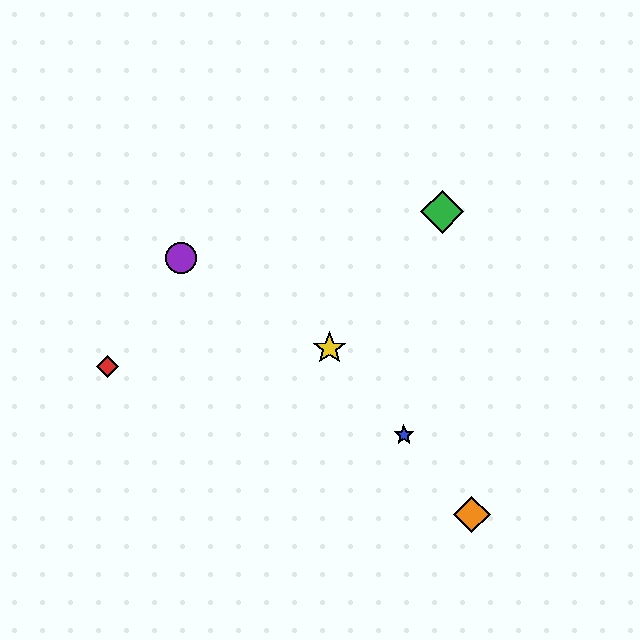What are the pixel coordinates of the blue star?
The blue star is at (404, 435).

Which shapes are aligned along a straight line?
The blue star, the yellow star, the orange diamond are aligned along a straight line.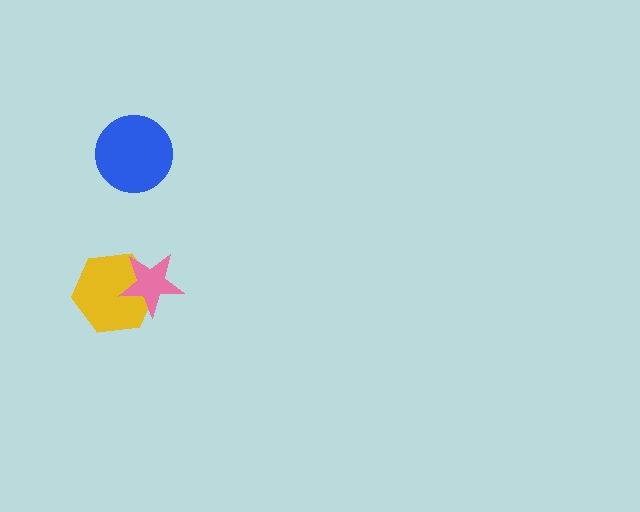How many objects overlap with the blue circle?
0 objects overlap with the blue circle.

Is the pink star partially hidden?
No, no other shape covers it.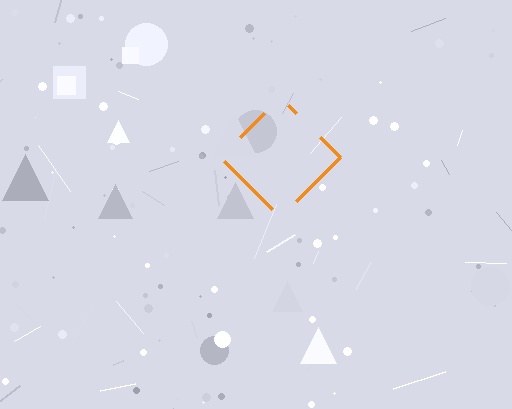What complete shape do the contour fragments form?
The contour fragments form a diamond.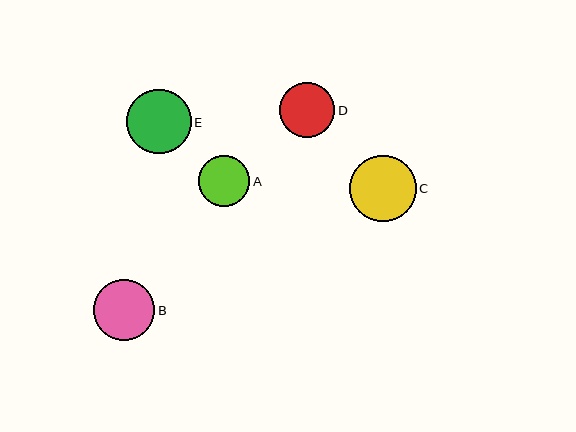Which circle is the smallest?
Circle A is the smallest with a size of approximately 51 pixels.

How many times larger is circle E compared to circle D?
Circle E is approximately 1.2 times the size of circle D.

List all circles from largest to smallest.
From largest to smallest: C, E, B, D, A.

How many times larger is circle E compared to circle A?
Circle E is approximately 1.3 times the size of circle A.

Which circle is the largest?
Circle C is the largest with a size of approximately 66 pixels.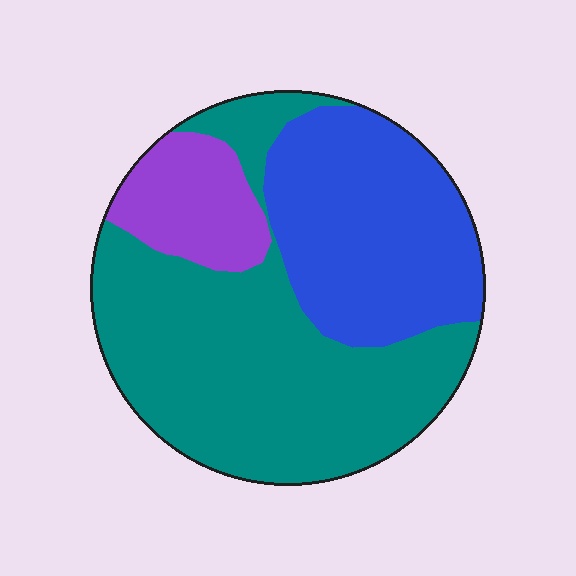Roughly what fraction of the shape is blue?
Blue takes up between a sixth and a third of the shape.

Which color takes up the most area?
Teal, at roughly 55%.